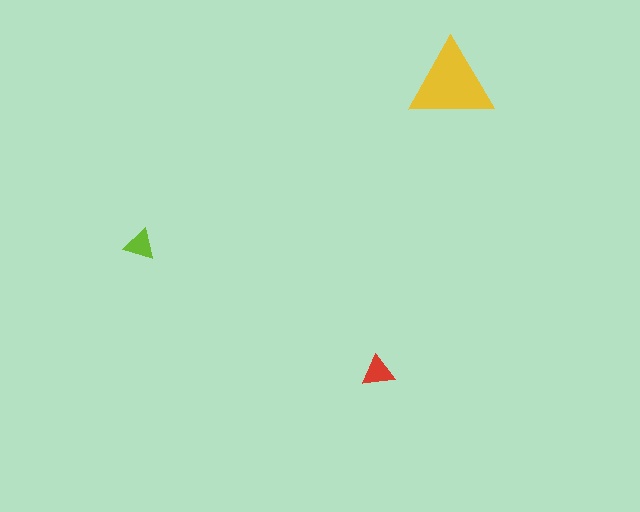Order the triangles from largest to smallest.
the yellow one, the red one, the lime one.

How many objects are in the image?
There are 3 objects in the image.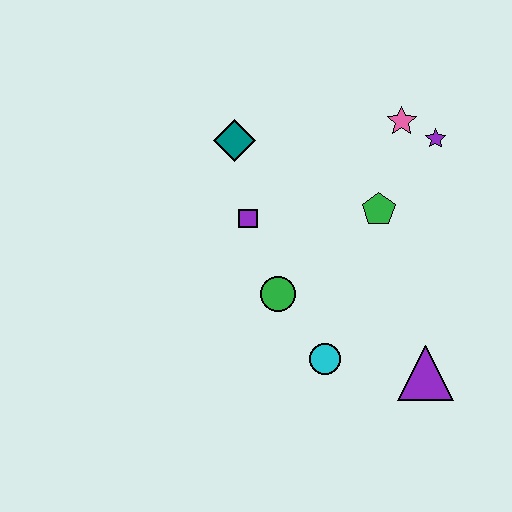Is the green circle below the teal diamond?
Yes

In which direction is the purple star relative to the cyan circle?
The purple star is above the cyan circle.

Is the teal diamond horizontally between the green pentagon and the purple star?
No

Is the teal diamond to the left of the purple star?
Yes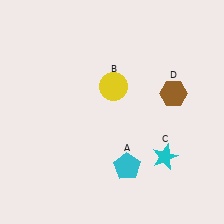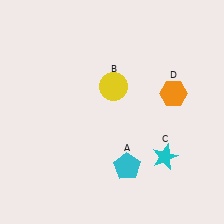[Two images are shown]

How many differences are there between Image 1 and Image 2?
There is 1 difference between the two images.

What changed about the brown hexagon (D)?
In Image 1, D is brown. In Image 2, it changed to orange.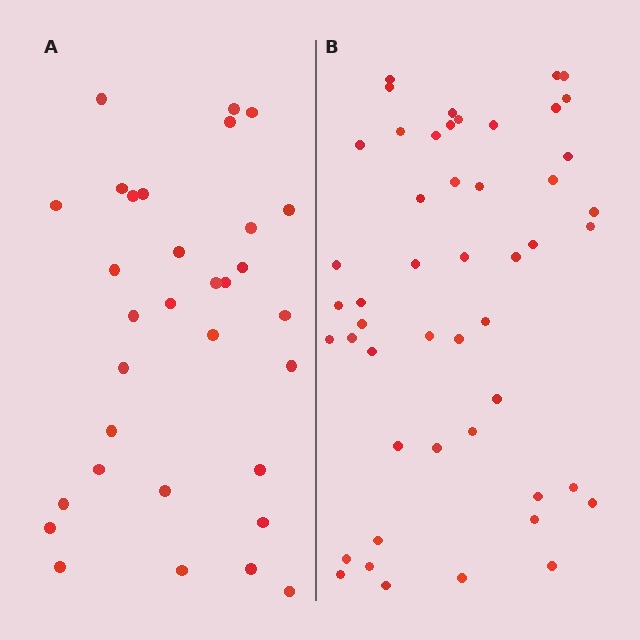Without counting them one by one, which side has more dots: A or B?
Region B (the right region) has more dots.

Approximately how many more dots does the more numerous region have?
Region B has approximately 15 more dots than region A.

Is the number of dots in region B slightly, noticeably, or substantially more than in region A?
Region B has substantially more. The ratio is roughly 1.5 to 1.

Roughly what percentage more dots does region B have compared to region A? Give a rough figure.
About 55% more.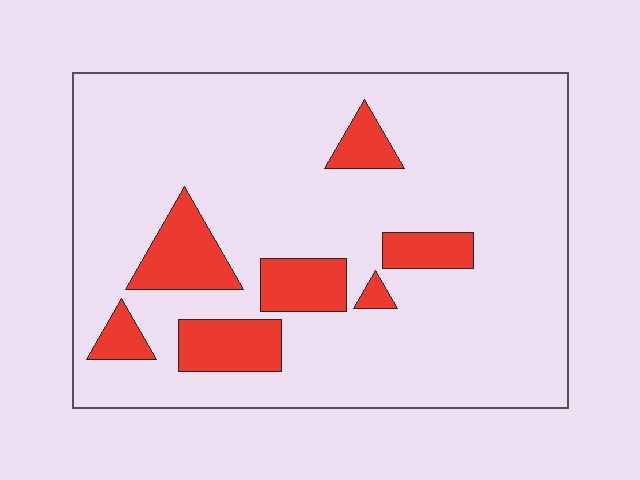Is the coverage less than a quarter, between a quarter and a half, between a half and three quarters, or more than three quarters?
Less than a quarter.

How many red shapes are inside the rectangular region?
7.